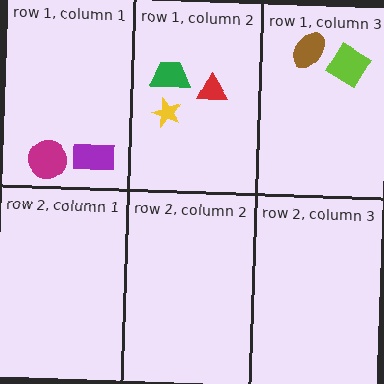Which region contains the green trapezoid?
The row 1, column 2 region.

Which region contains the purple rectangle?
The row 1, column 1 region.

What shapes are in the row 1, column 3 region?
The lime diamond, the brown ellipse.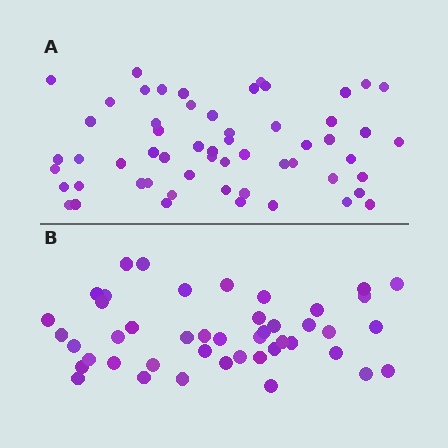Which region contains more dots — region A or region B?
Region A (the top region) has more dots.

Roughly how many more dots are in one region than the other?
Region A has roughly 12 or so more dots than region B.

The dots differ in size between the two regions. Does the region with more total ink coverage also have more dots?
No. Region B has more total ink coverage because its dots are larger, but region A actually contains more individual dots. Total area can be misleading — the number of items is what matters here.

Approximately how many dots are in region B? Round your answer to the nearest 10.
About 40 dots. (The exact count is 45, which rounds to 40.)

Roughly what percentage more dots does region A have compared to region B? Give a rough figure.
About 25% more.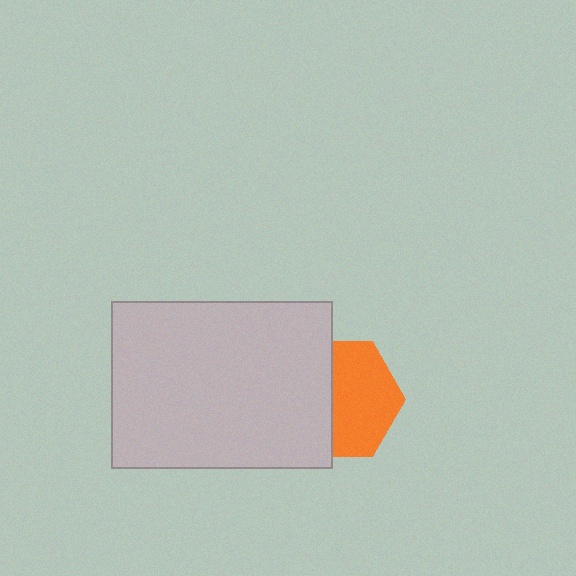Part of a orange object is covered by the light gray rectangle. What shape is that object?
It is a hexagon.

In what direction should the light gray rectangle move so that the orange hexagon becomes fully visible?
The light gray rectangle should move left. That is the shortest direction to clear the overlap and leave the orange hexagon fully visible.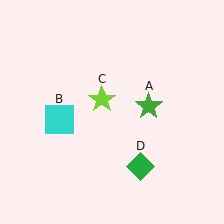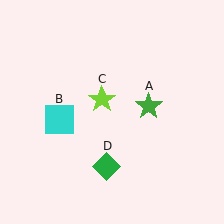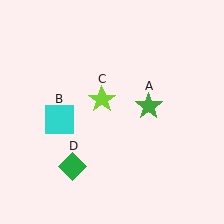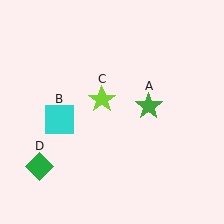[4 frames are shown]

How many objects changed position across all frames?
1 object changed position: green diamond (object D).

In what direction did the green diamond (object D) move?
The green diamond (object D) moved left.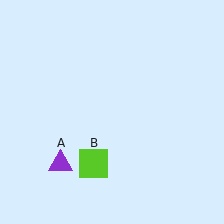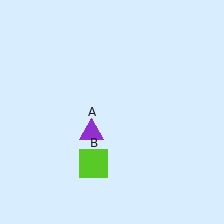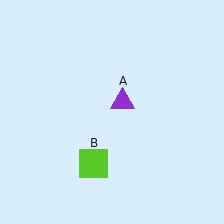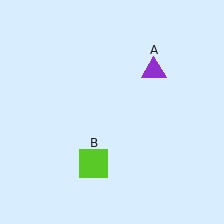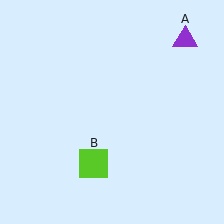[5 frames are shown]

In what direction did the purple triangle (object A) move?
The purple triangle (object A) moved up and to the right.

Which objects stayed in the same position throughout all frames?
Lime square (object B) remained stationary.